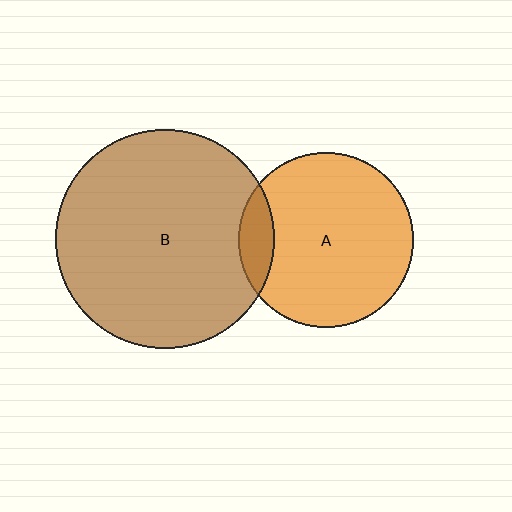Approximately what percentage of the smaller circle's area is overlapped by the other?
Approximately 10%.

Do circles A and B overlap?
Yes.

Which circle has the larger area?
Circle B (brown).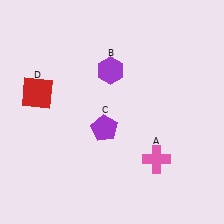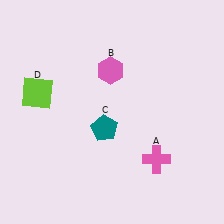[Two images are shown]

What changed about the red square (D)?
In Image 1, D is red. In Image 2, it changed to lime.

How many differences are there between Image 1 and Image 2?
There are 3 differences between the two images.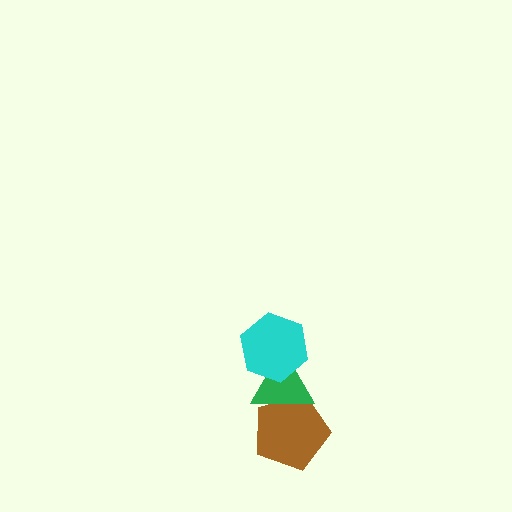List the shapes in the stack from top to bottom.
From top to bottom: the cyan hexagon, the green triangle, the brown pentagon.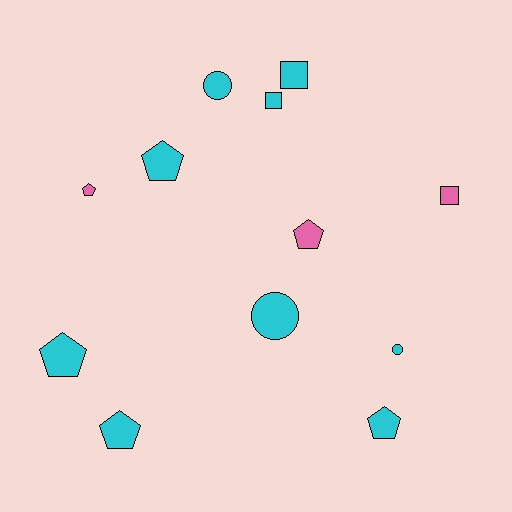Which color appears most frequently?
Cyan, with 9 objects.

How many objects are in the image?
There are 12 objects.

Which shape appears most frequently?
Pentagon, with 6 objects.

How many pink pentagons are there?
There are 2 pink pentagons.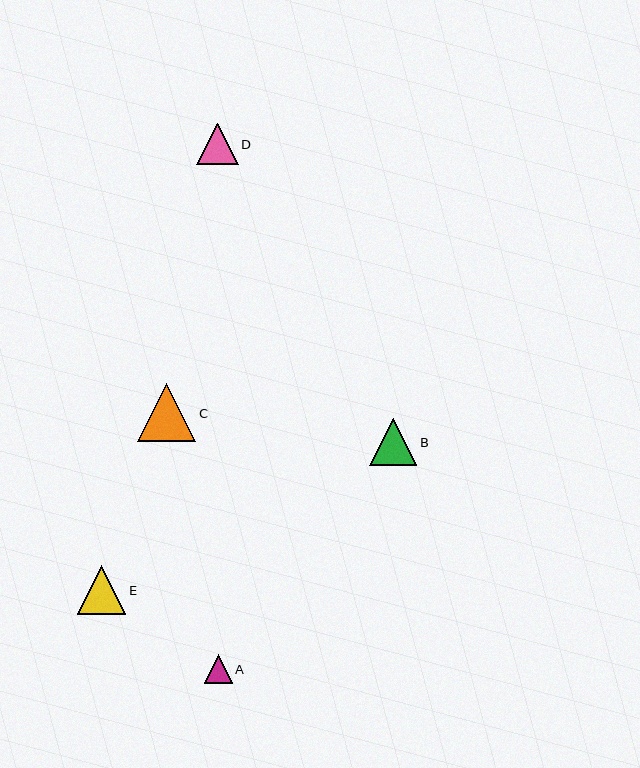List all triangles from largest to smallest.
From largest to smallest: C, E, B, D, A.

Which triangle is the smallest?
Triangle A is the smallest with a size of approximately 28 pixels.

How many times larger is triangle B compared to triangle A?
Triangle B is approximately 1.7 times the size of triangle A.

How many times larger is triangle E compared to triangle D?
Triangle E is approximately 1.2 times the size of triangle D.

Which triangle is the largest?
Triangle C is the largest with a size of approximately 58 pixels.